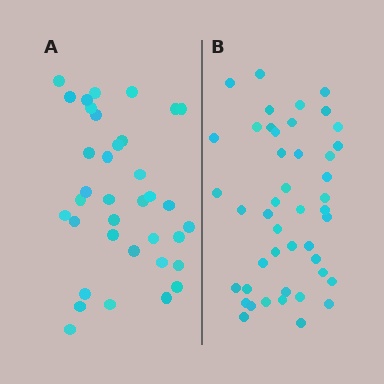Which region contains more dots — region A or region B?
Region B (the right region) has more dots.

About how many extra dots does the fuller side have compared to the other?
Region B has roughly 8 or so more dots than region A.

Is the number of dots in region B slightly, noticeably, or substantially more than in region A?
Region B has noticeably more, but not dramatically so. The ratio is roughly 1.2 to 1.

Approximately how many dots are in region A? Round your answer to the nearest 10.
About 40 dots. (The exact count is 36, which rounds to 40.)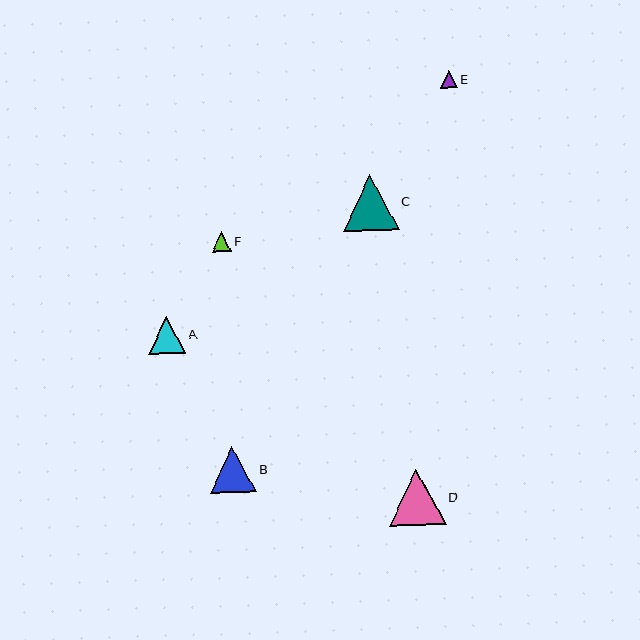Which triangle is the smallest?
Triangle E is the smallest with a size of approximately 17 pixels.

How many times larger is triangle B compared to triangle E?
Triangle B is approximately 2.7 times the size of triangle E.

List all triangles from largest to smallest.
From largest to smallest: D, C, B, A, F, E.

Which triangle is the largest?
Triangle D is the largest with a size of approximately 57 pixels.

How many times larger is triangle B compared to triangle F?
Triangle B is approximately 2.4 times the size of triangle F.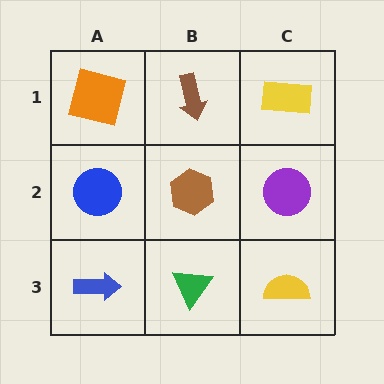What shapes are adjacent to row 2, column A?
An orange square (row 1, column A), a blue arrow (row 3, column A), a brown hexagon (row 2, column B).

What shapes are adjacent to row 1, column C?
A purple circle (row 2, column C), a brown arrow (row 1, column B).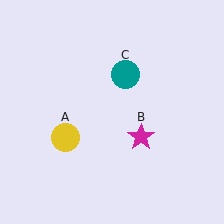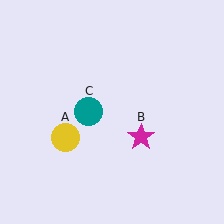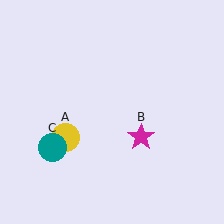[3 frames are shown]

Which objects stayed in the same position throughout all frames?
Yellow circle (object A) and magenta star (object B) remained stationary.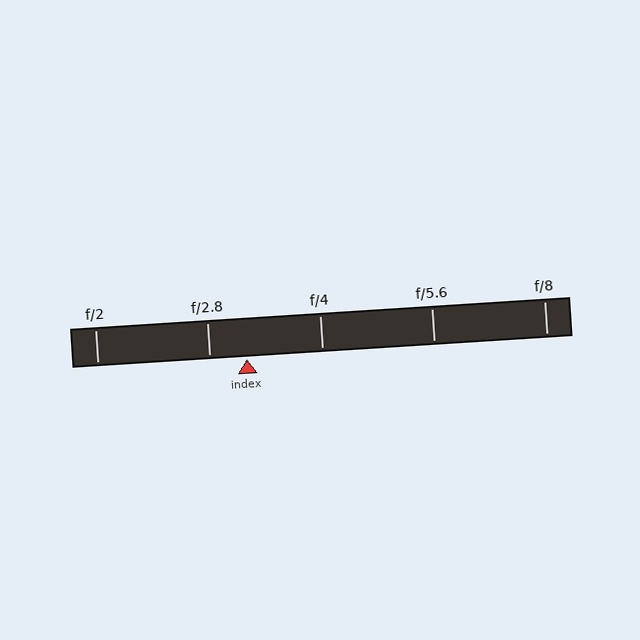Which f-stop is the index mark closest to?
The index mark is closest to f/2.8.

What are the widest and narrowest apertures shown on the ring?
The widest aperture shown is f/2 and the narrowest is f/8.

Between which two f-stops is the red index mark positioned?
The index mark is between f/2.8 and f/4.